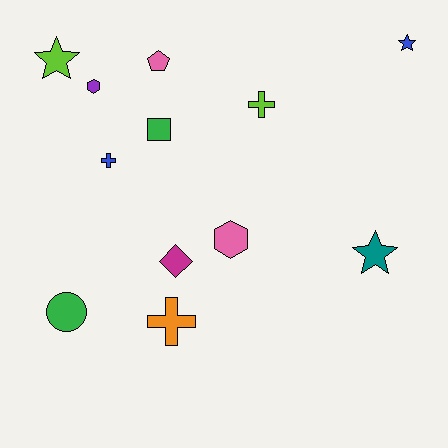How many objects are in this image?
There are 12 objects.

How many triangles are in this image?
There are no triangles.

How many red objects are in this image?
There are no red objects.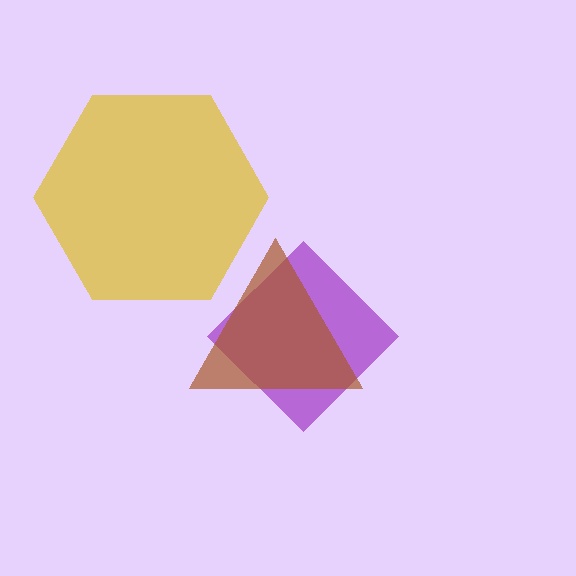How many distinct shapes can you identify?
There are 3 distinct shapes: a purple diamond, a brown triangle, a yellow hexagon.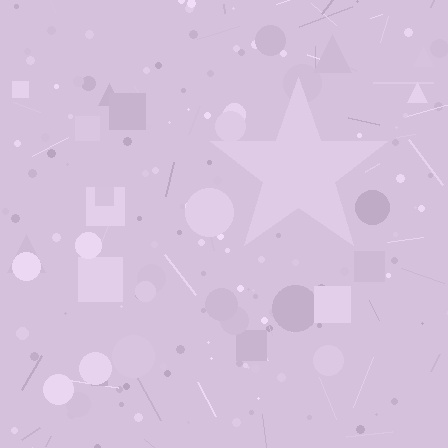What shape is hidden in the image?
A star is hidden in the image.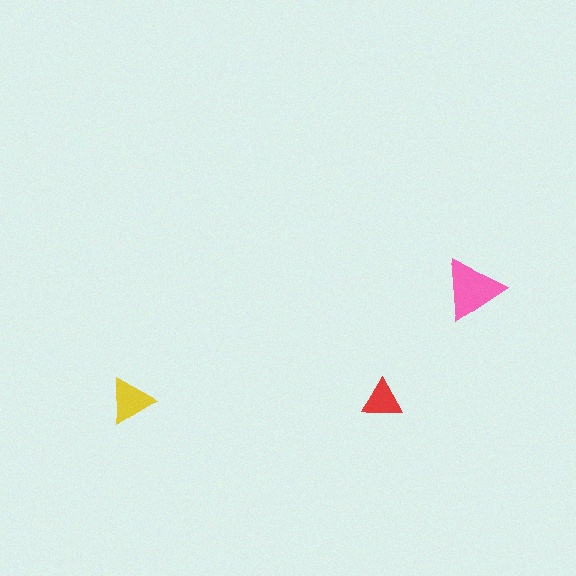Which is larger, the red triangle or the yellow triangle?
The yellow one.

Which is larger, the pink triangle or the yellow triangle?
The pink one.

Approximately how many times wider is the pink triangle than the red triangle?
About 1.5 times wider.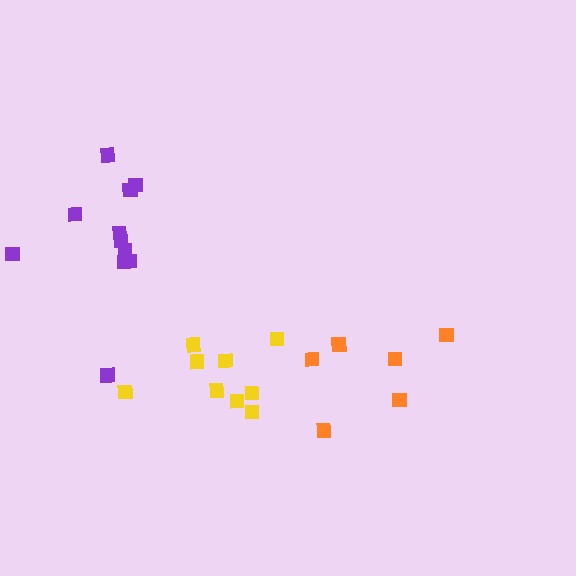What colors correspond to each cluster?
The clusters are colored: purple, orange, yellow.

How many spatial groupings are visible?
There are 3 spatial groupings.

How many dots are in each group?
Group 1: 11 dots, Group 2: 6 dots, Group 3: 9 dots (26 total).